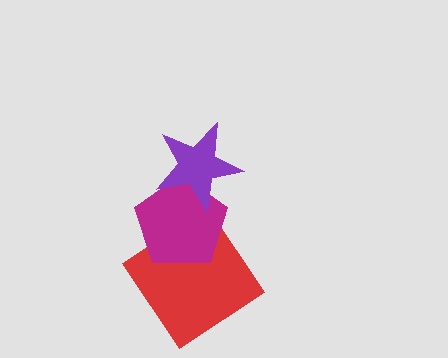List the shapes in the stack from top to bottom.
From top to bottom: the purple star, the magenta pentagon, the red diamond.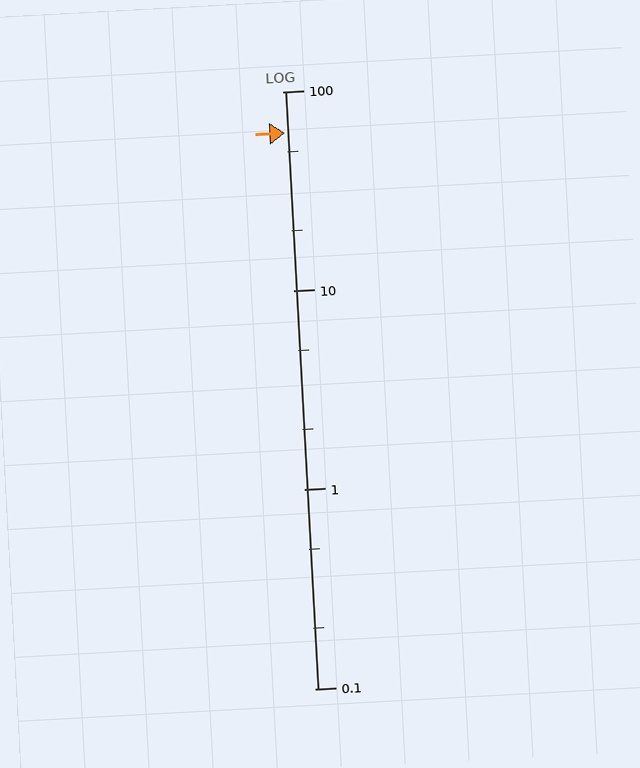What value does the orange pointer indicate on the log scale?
The pointer indicates approximately 62.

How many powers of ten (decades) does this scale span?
The scale spans 3 decades, from 0.1 to 100.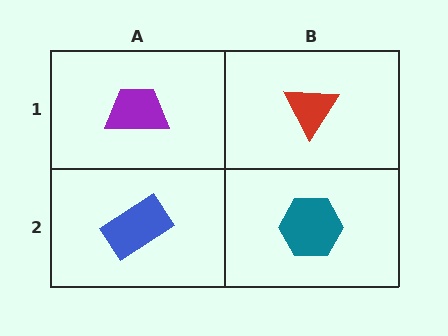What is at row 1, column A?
A purple trapezoid.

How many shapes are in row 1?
2 shapes.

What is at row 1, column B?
A red triangle.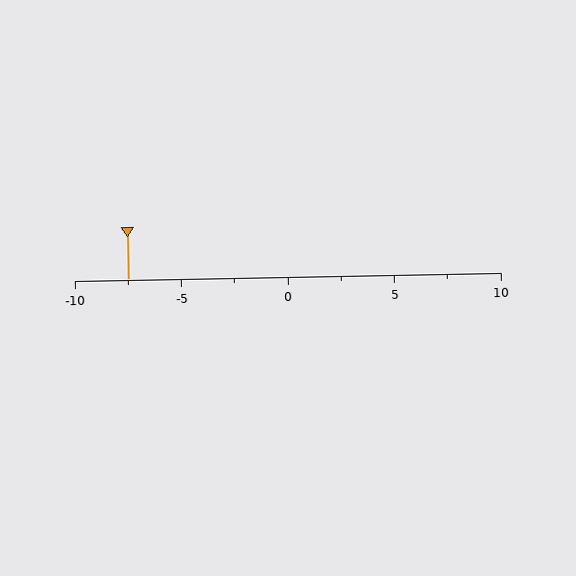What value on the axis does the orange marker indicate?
The marker indicates approximately -7.5.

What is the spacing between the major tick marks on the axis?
The major ticks are spaced 5 apart.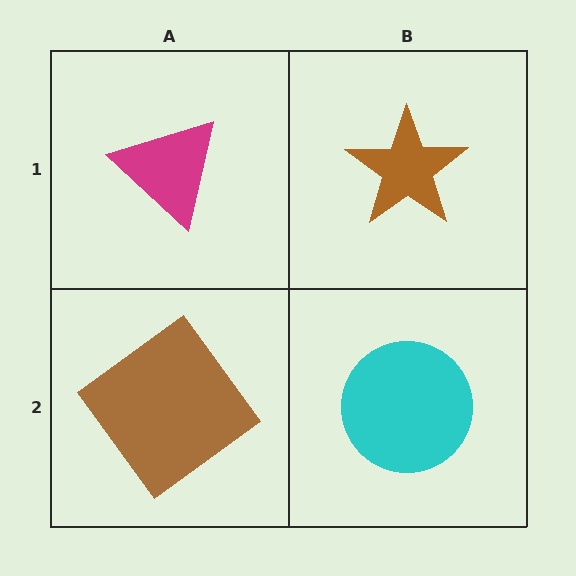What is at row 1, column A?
A magenta triangle.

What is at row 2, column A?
A brown diamond.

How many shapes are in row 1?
2 shapes.